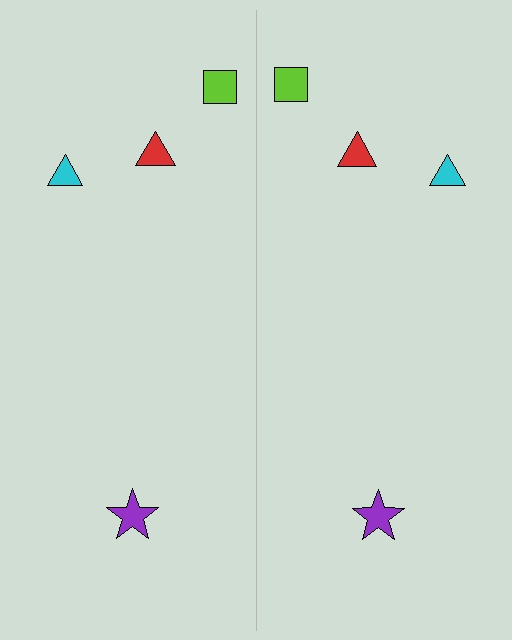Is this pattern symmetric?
Yes, this pattern has bilateral (reflection) symmetry.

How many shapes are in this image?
There are 8 shapes in this image.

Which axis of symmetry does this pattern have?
The pattern has a vertical axis of symmetry running through the center of the image.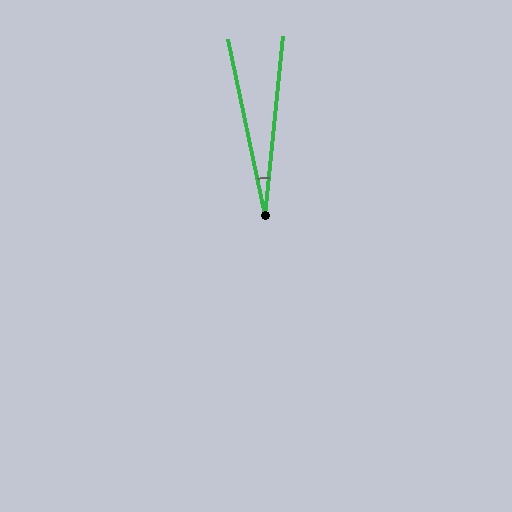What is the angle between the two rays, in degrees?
Approximately 17 degrees.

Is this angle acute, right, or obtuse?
It is acute.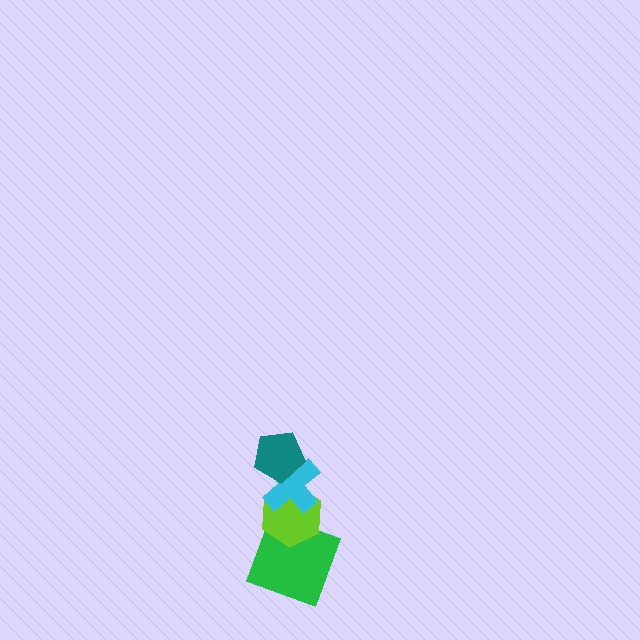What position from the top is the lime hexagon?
The lime hexagon is 3rd from the top.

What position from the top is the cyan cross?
The cyan cross is 2nd from the top.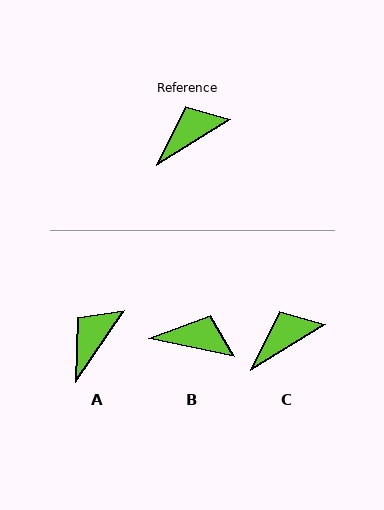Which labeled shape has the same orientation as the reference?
C.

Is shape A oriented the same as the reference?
No, it is off by about 24 degrees.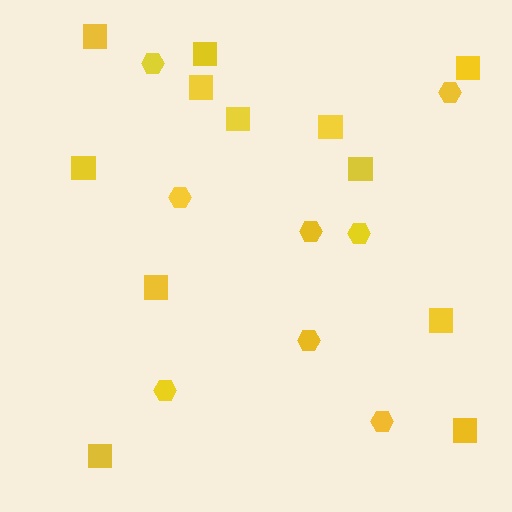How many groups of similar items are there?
There are 2 groups: one group of hexagons (8) and one group of squares (12).